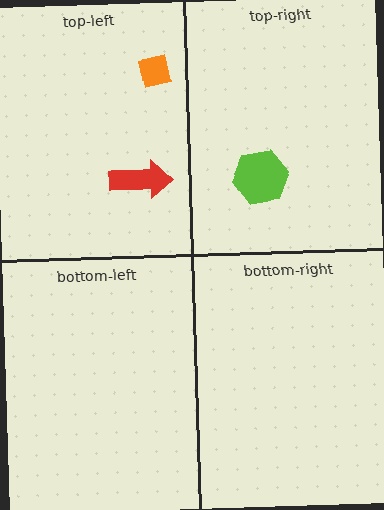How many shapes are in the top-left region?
2.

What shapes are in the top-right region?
The lime hexagon.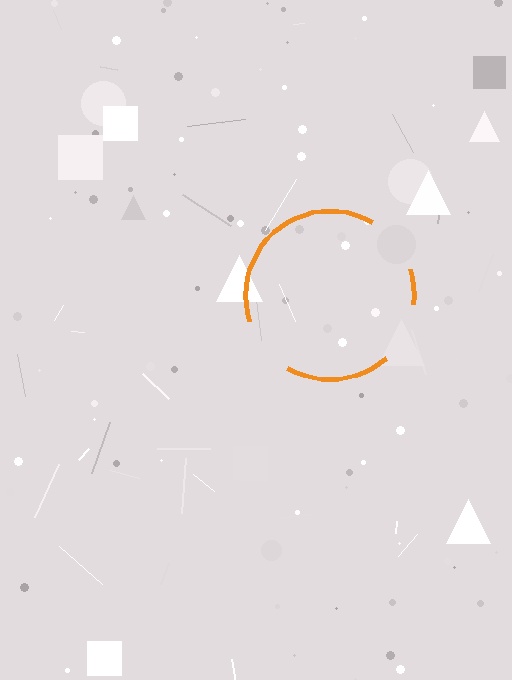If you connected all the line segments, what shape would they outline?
They would outline a circle.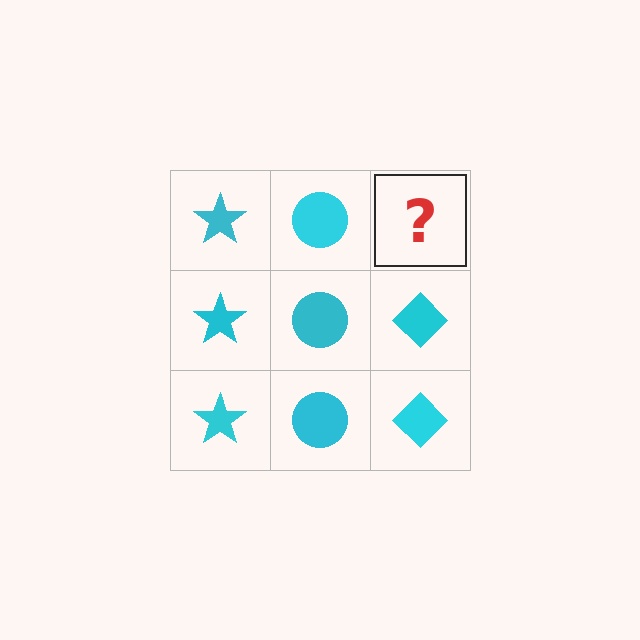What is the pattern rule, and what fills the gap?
The rule is that each column has a consistent shape. The gap should be filled with a cyan diamond.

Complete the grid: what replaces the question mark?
The question mark should be replaced with a cyan diamond.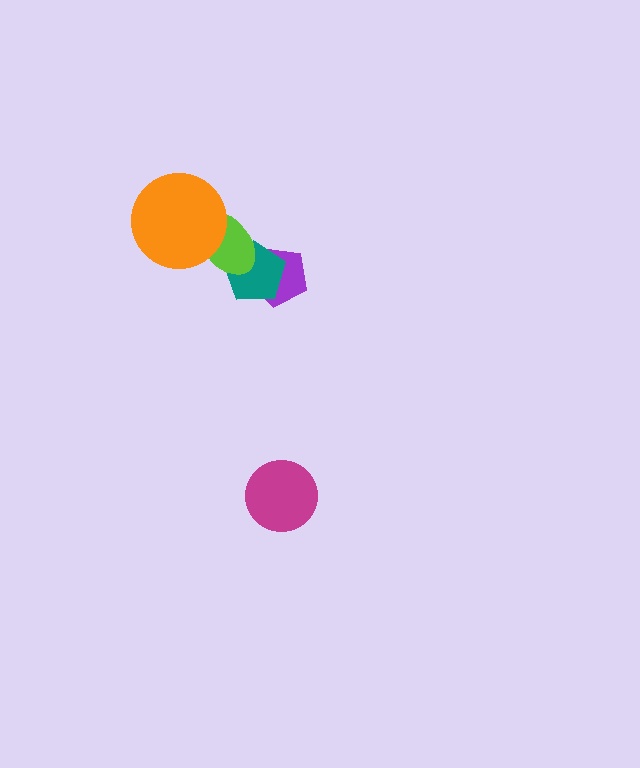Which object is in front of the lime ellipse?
The orange circle is in front of the lime ellipse.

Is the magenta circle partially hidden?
No, no other shape covers it.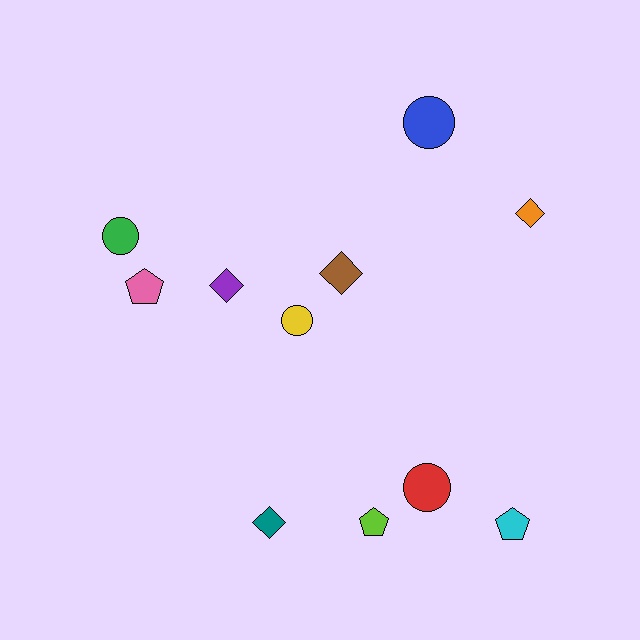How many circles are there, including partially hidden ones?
There are 4 circles.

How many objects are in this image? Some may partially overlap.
There are 11 objects.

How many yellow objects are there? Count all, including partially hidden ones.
There is 1 yellow object.